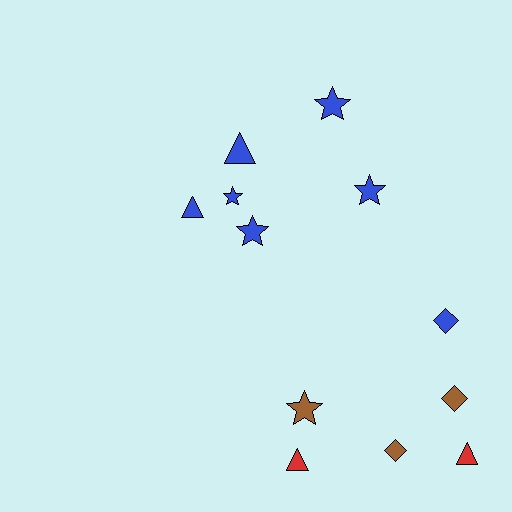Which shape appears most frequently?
Star, with 5 objects.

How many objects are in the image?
There are 12 objects.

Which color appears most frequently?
Blue, with 7 objects.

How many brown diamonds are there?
There are 2 brown diamonds.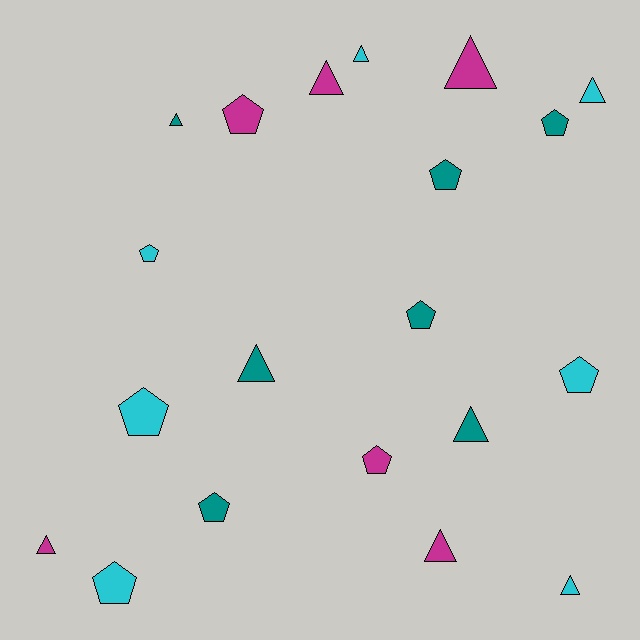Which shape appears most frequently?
Pentagon, with 10 objects.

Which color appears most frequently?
Cyan, with 7 objects.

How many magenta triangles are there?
There are 4 magenta triangles.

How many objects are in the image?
There are 20 objects.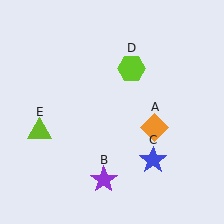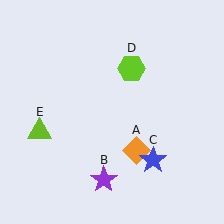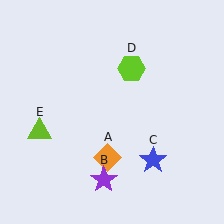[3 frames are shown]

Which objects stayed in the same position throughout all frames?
Purple star (object B) and blue star (object C) and lime hexagon (object D) and lime triangle (object E) remained stationary.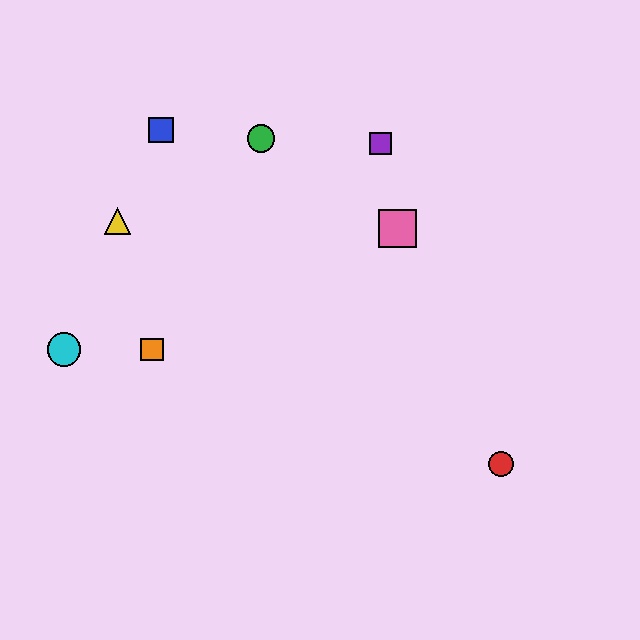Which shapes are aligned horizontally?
The orange square, the cyan circle are aligned horizontally.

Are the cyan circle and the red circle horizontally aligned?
No, the cyan circle is at y≈349 and the red circle is at y≈464.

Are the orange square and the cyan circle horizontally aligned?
Yes, both are at y≈349.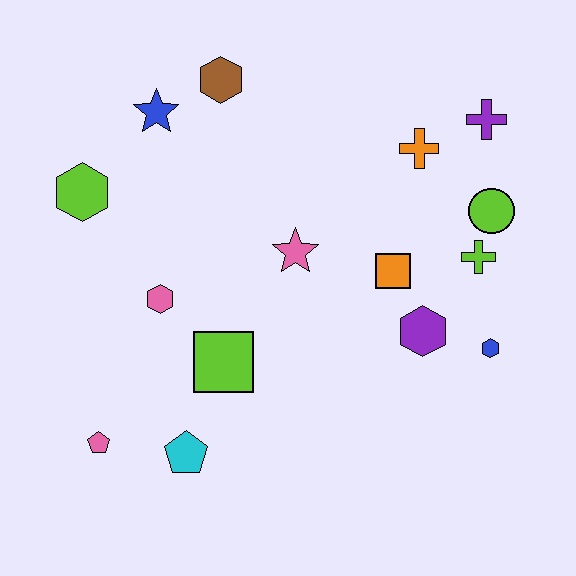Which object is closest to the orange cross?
The purple cross is closest to the orange cross.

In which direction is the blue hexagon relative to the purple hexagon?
The blue hexagon is to the right of the purple hexagon.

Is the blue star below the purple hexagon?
No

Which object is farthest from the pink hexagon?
The purple cross is farthest from the pink hexagon.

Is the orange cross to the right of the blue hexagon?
No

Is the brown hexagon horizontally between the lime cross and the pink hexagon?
Yes